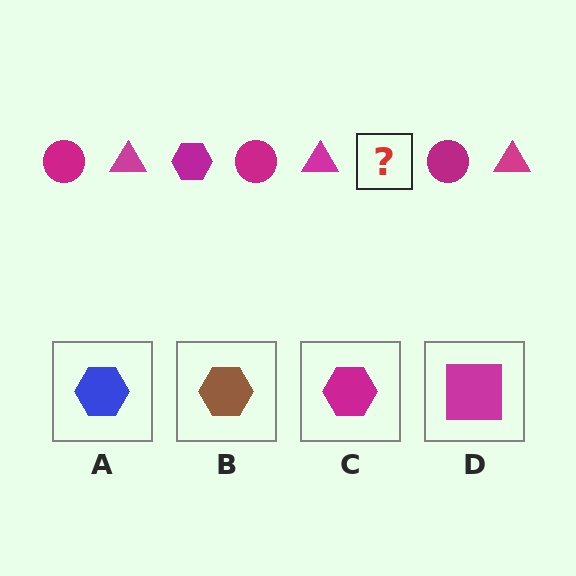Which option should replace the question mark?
Option C.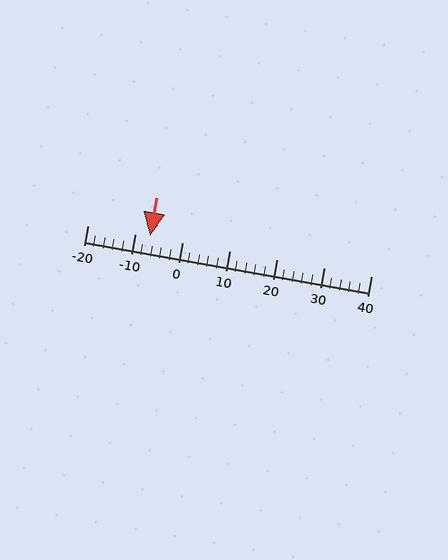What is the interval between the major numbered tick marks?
The major tick marks are spaced 10 units apart.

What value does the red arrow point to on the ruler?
The red arrow points to approximately -7.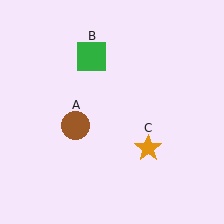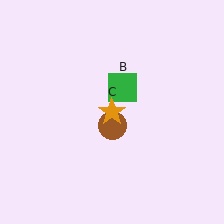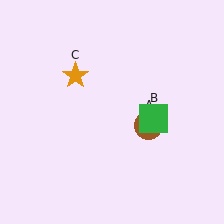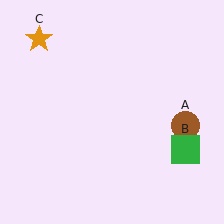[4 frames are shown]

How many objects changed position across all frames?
3 objects changed position: brown circle (object A), green square (object B), orange star (object C).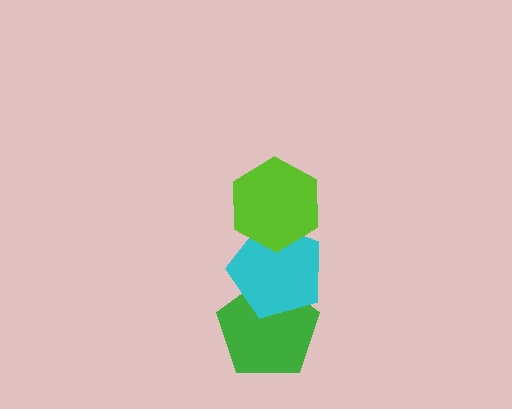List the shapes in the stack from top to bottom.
From top to bottom: the lime hexagon, the cyan pentagon, the green pentagon.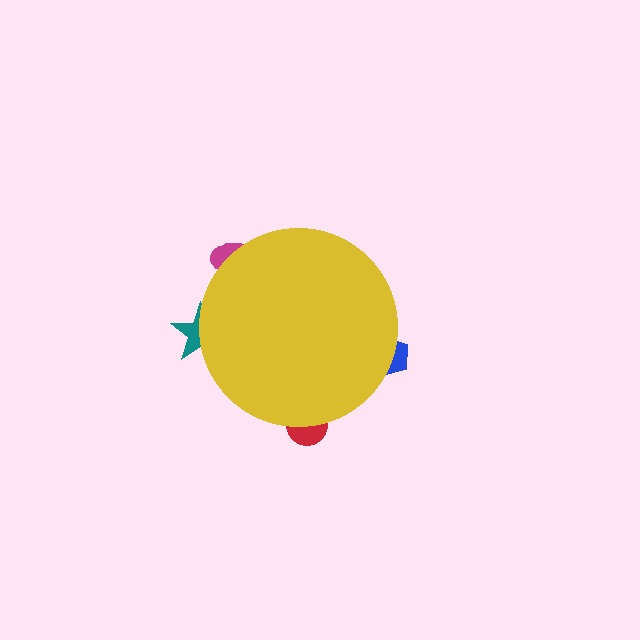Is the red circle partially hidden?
Yes, the red circle is partially hidden behind the yellow circle.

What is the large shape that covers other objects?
A yellow circle.